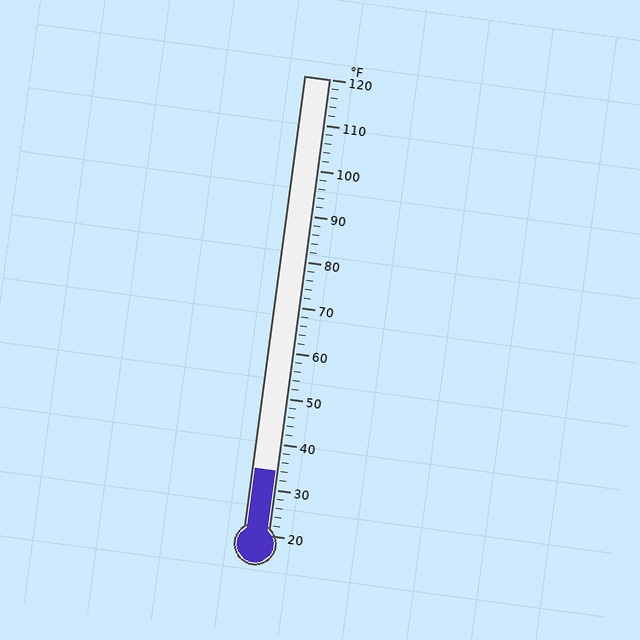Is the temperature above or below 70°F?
The temperature is below 70°F.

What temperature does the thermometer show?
The thermometer shows approximately 34°F.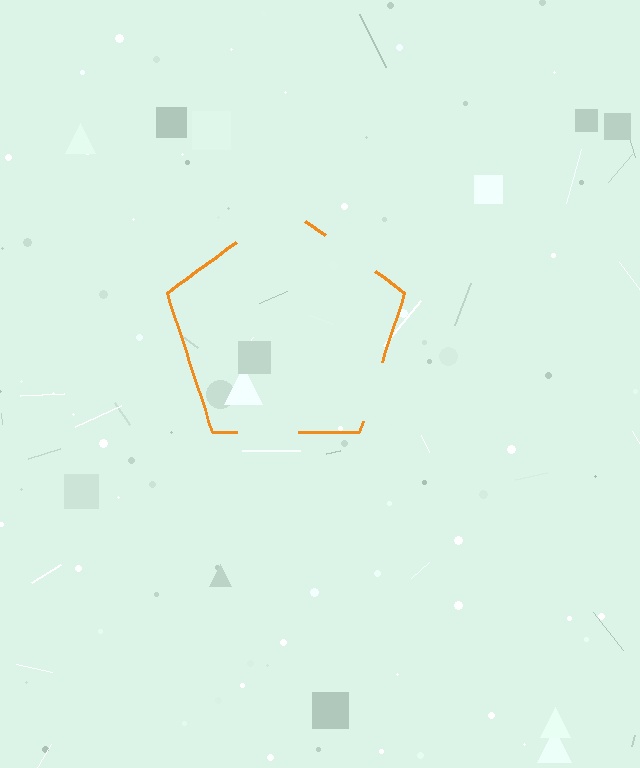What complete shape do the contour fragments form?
The contour fragments form a pentagon.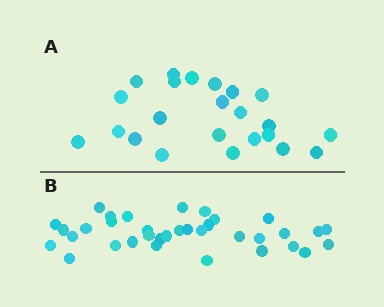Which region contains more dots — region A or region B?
Region B (the bottom region) has more dots.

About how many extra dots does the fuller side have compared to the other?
Region B has roughly 12 or so more dots than region A.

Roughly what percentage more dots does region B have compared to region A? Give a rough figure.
About 50% more.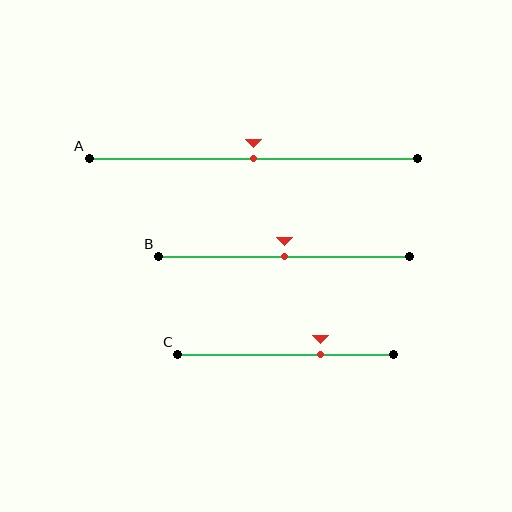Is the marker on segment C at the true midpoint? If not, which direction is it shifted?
No, the marker on segment C is shifted to the right by about 16% of the segment length.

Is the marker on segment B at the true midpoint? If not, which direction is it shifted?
Yes, the marker on segment B is at the true midpoint.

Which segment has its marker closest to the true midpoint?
Segment A has its marker closest to the true midpoint.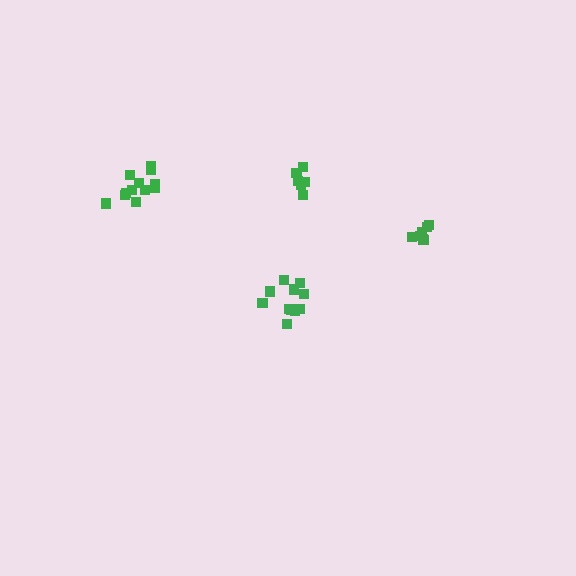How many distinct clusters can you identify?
There are 4 distinct clusters.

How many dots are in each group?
Group 1: 12 dots, Group 2: 6 dots, Group 3: 7 dots, Group 4: 12 dots (37 total).